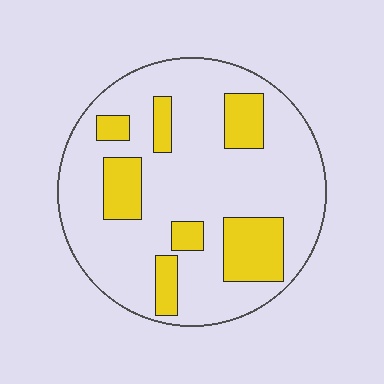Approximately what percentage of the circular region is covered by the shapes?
Approximately 25%.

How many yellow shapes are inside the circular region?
7.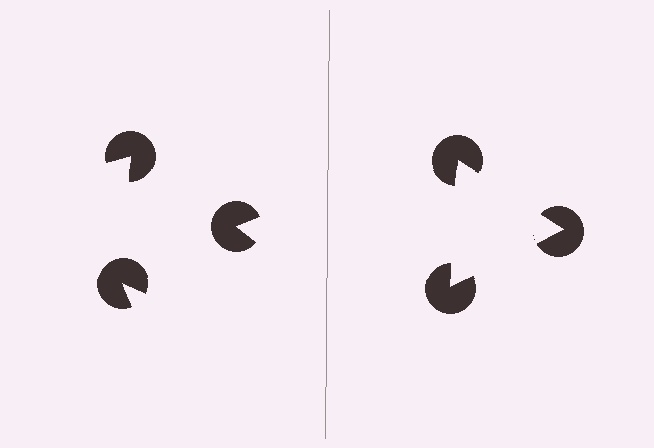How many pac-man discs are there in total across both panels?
6 — 3 on each side.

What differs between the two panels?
The pac-man discs are positioned identically on both sides; only the wedge orientations differ. On the right they align to a triangle; on the left they are misaligned.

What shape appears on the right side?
An illusory triangle.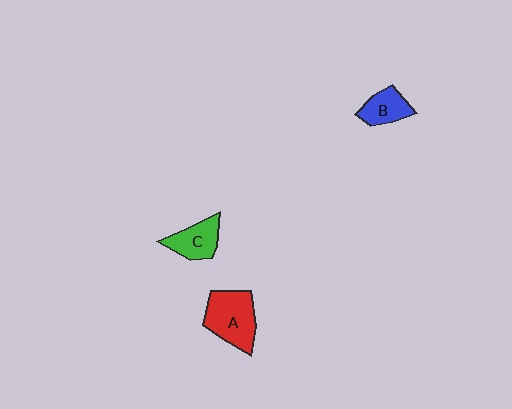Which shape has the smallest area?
Shape B (blue).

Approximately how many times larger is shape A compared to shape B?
Approximately 1.7 times.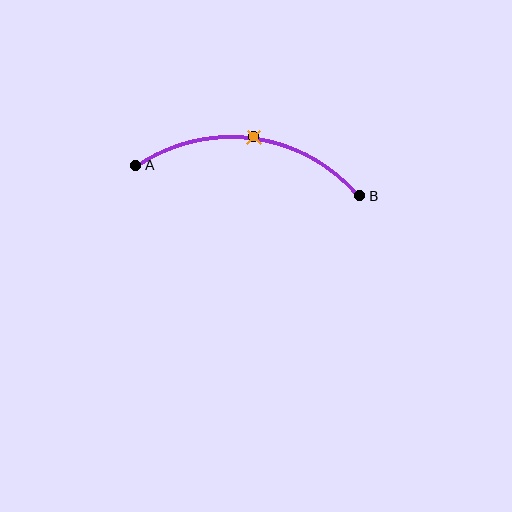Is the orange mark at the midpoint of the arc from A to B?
Yes. The orange mark lies on the arc at equal arc-length from both A and B — it is the arc midpoint.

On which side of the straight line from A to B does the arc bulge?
The arc bulges above the straight line connecting A and B.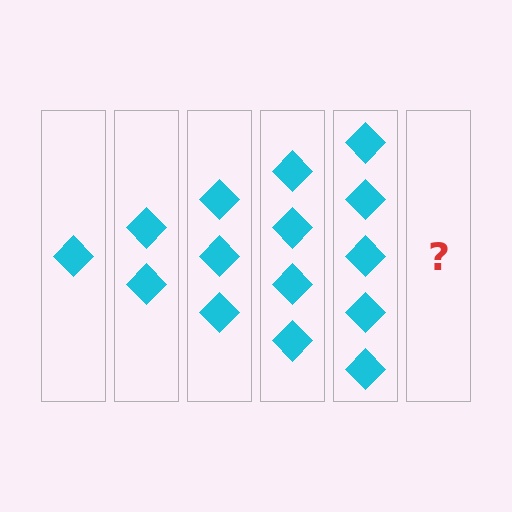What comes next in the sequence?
The next element should be 6 diamonds.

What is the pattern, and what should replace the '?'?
The pattern is that each step adds one more diamond. The '?' should be 6 diamonds.